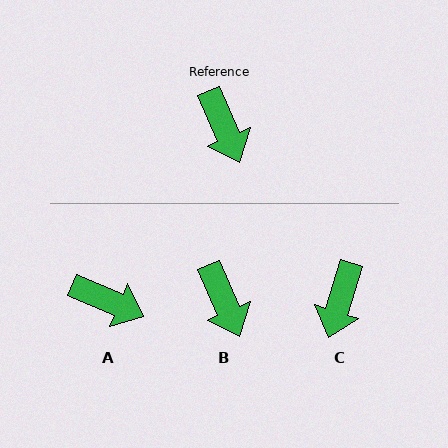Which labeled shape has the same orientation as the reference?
B.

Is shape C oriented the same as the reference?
No, it is off by about 40 degrees.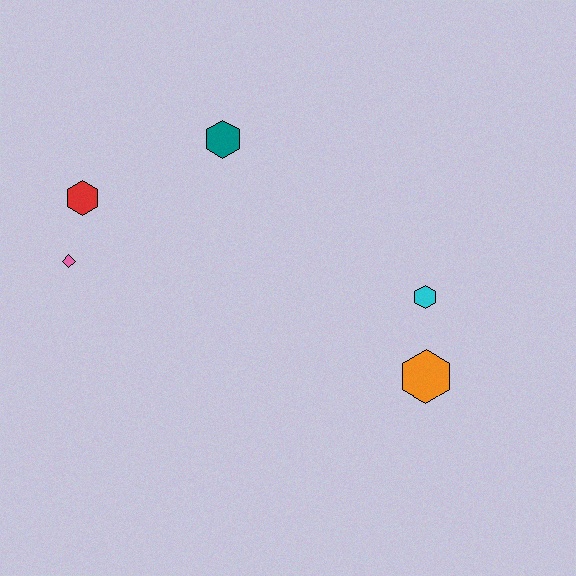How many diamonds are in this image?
There is 1 diamond.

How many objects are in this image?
There are 5 objects.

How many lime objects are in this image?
There are no lime objects.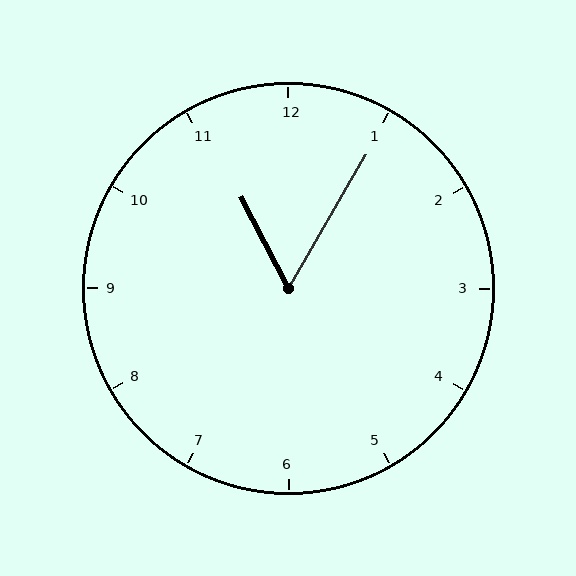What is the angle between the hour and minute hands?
Approximately 58 degrees.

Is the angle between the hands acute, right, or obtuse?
It is acute.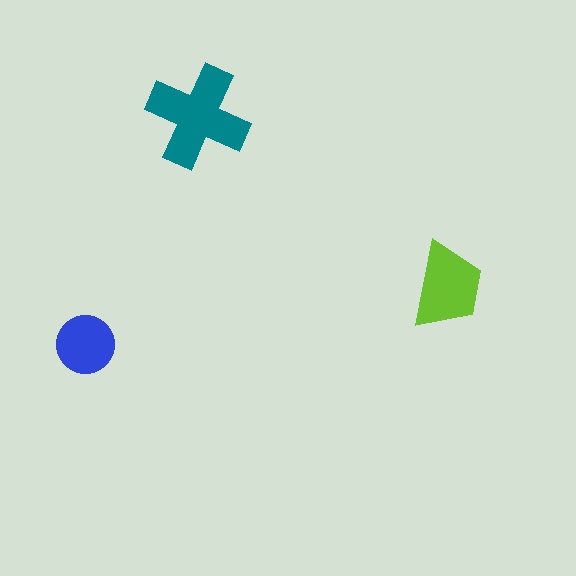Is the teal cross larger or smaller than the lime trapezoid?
Larger.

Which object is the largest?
The teal cross.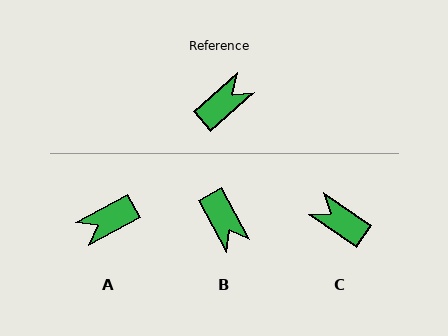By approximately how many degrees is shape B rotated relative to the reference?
Approximately 103 degrees clockwise.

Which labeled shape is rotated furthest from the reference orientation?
A, about 167 degrees away.